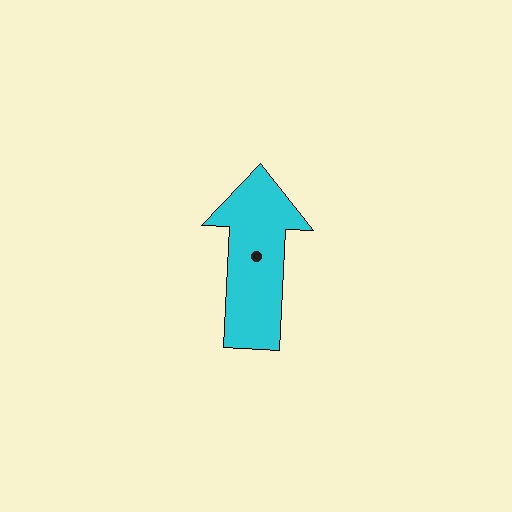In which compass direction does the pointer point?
North.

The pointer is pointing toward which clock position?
Roughly 12 o'clock.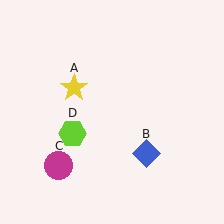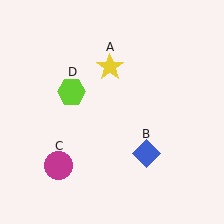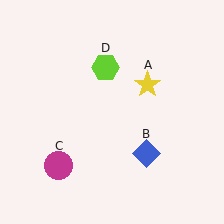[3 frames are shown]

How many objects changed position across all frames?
2 objects changed position: yellow star (object A), lime hexagon (object D).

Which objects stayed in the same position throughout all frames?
Blue diamond (object B) and magenta circle (object C) remained stationary.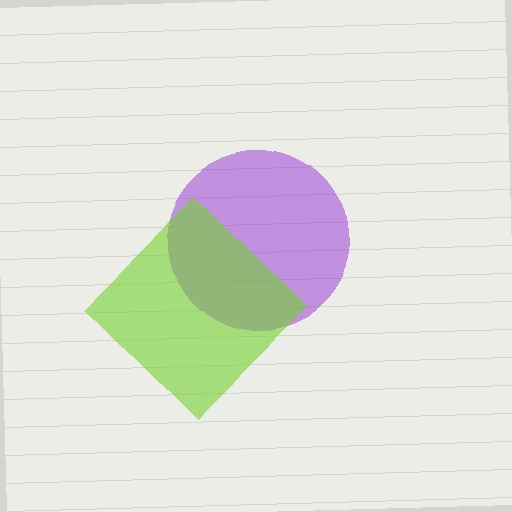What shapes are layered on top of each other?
The layered shapes are: a purple circle, a lime diamond.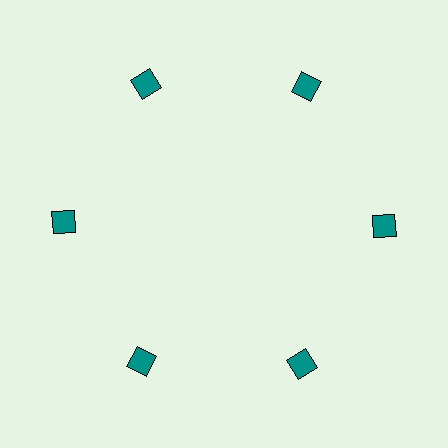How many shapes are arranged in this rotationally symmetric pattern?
There are 6 shapes, arranged in 6 groups of 1.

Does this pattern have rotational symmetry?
Yes, this pattern has 6-fold rotational symmetry. It looks the same after rotating 60 degrees around the center.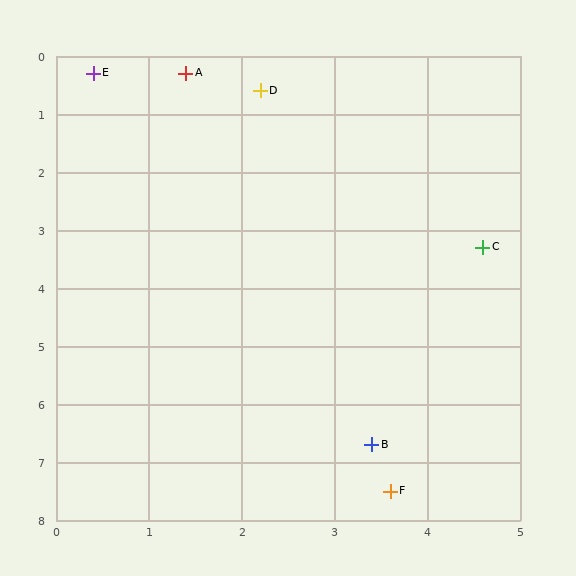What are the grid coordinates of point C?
Point C is at approximately (4.6, 3.3).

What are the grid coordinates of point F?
Point F is at approximately (3.6, 7.5).